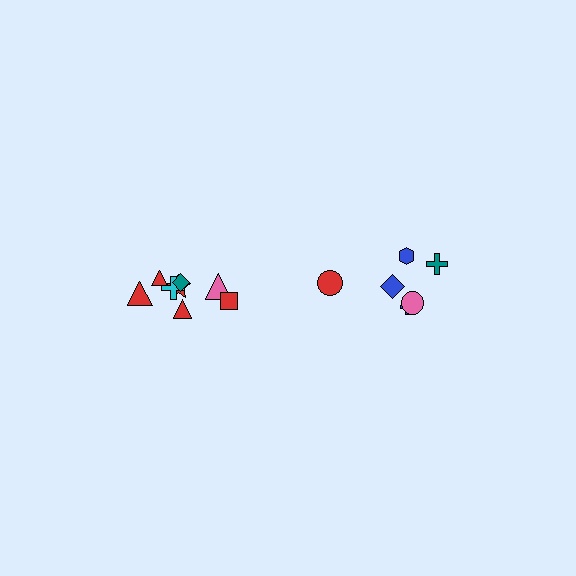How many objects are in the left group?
There are 8 objects.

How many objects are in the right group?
There are 6 objects.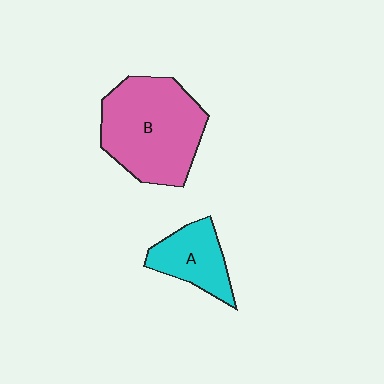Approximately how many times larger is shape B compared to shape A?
Approximately 2.1 times.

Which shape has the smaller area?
Shape A (cyan).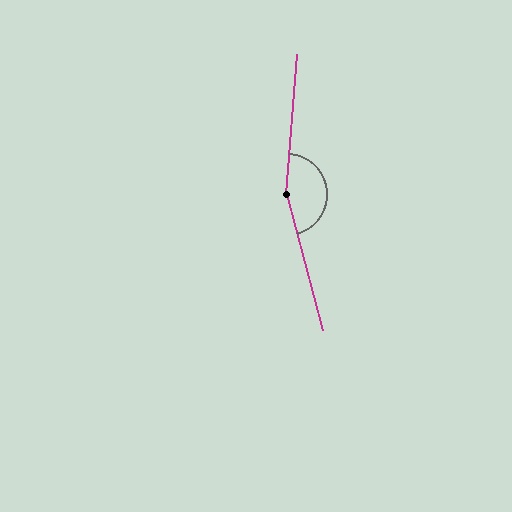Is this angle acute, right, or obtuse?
It is obtuse.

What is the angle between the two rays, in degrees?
Approximately 161 degrees.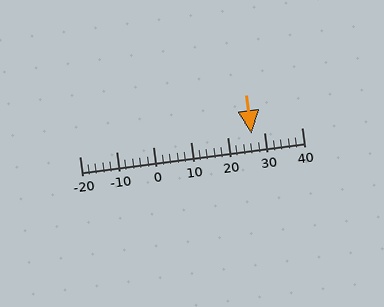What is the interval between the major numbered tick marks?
The major tick marks are spaced 10 units apart.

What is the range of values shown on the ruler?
The ruler shows values from -20 to 40.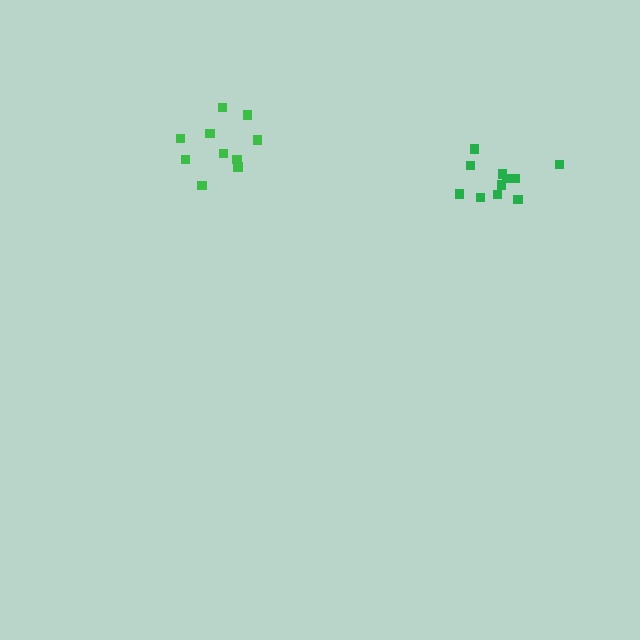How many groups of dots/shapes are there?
There are 2 groups.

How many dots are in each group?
Group 1: 10 dots, Group 2: 11 dots (21 total).